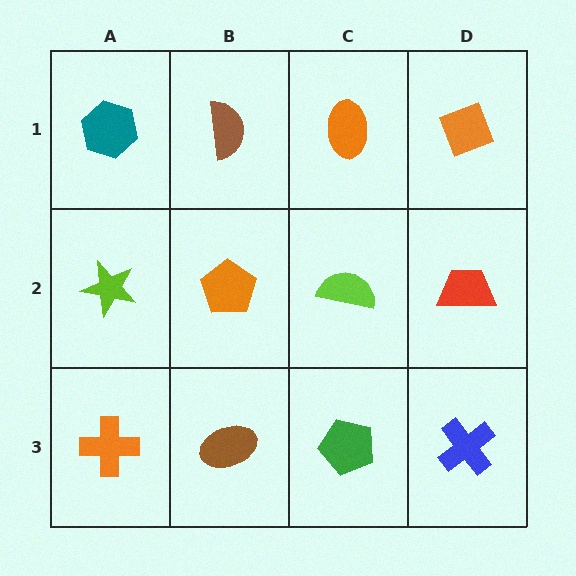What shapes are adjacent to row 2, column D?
An orange diamond (row 1, column D), a blue cross (row 3, column D), a lime semicircle (row 2, column C).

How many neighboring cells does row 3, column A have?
2.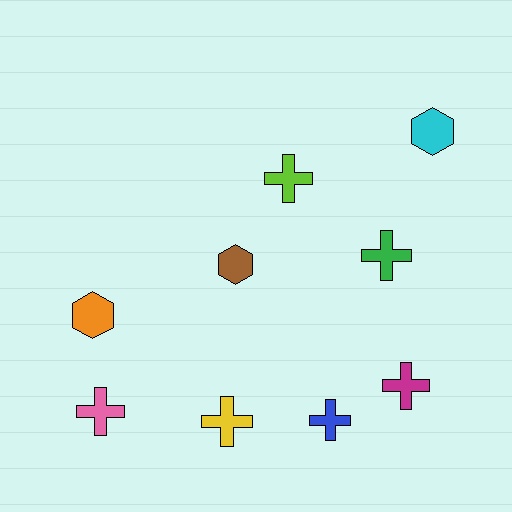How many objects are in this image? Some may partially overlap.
There are 9 objects.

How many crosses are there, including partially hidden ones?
There are 6 crosses.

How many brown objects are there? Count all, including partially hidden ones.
There is 1 brown object.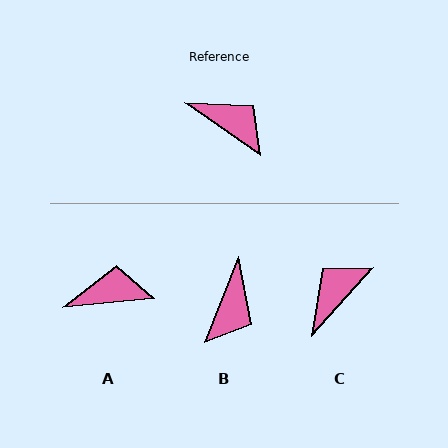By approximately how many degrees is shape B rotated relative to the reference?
Approximately 77 degrees clockwise.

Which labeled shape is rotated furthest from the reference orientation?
C, about 83 degrees away.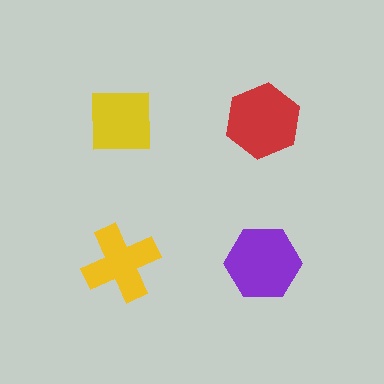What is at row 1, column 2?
A red hexagon.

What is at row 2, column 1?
A yellow cross.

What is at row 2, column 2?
A purple hexagon.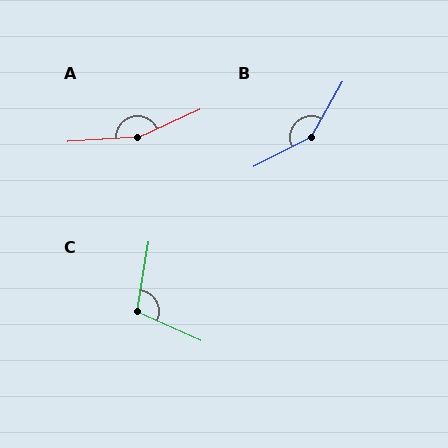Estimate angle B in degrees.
Approximately 147 degrees.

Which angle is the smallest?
C, at approximately 105 degrees.